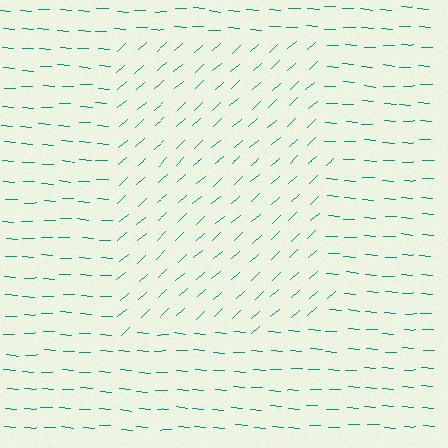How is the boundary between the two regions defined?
The boundary is defined purely by a change in line orientation (approximately 45 degrees difference). All lines are the same color and thickness.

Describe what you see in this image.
The image is filled with small teal line segments. A rectangle region in the image has lines oriented differently from the surrounding lines, creating a visible texture boundary.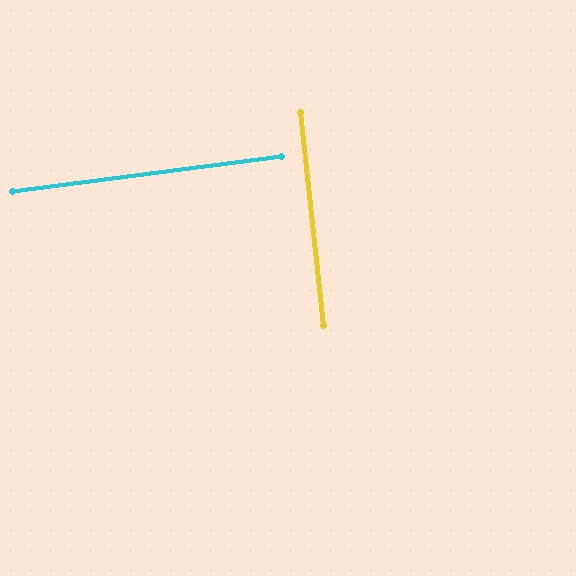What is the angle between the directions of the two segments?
Approximately 89 degrees.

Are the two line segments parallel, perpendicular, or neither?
Perpendicular — they meet at approximately 89°.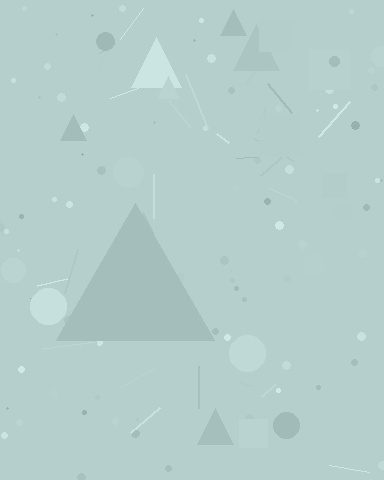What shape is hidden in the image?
A triangle is hidden in the image.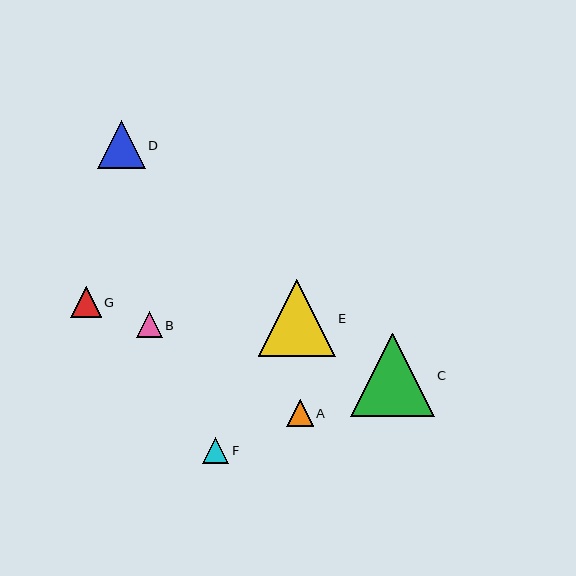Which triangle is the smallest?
Triangle B is the smallest with a size of approximately 26 pixels.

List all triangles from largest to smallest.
From largest to smallest: C, E, D, G, A, F, B.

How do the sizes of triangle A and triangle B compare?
Triangle A and triangle B are approximately the same size.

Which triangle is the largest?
Triangle C is the largest with a size of approximately 83 pixels.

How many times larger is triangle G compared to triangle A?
Triangle G is approximately 1.1 times the size of triangle A.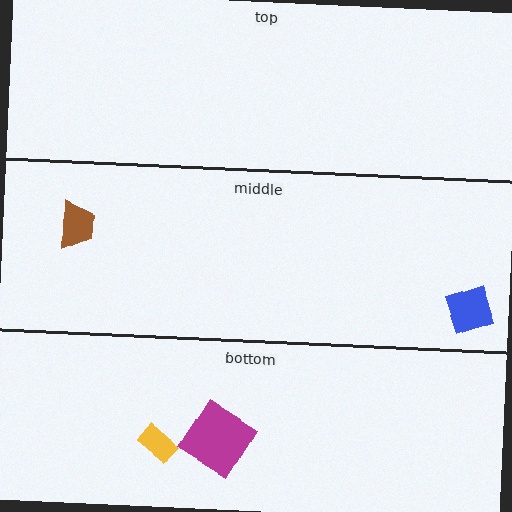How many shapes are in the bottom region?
2.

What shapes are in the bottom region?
The magenta diamond, the yellow rectangle.